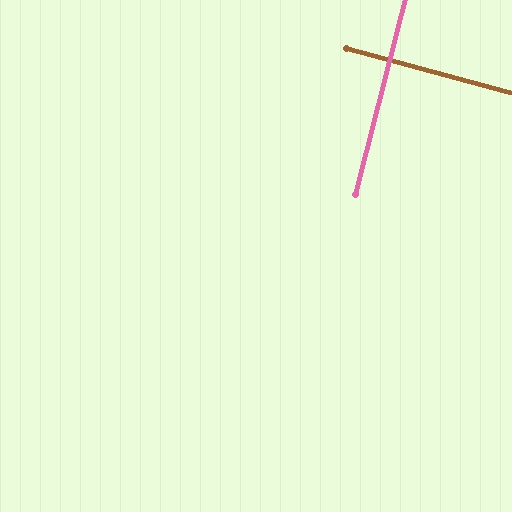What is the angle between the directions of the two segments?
Approximately 89 degrees.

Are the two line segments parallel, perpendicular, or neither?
Perpendicular — they meet at approximately 89°.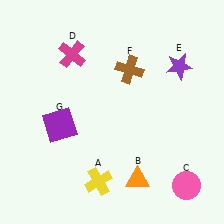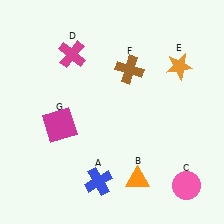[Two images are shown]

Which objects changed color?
A changed from yellow to blue. E changed from purple to orange. G changed from purple to magenta.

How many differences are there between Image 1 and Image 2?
There are 3 differences between the two images.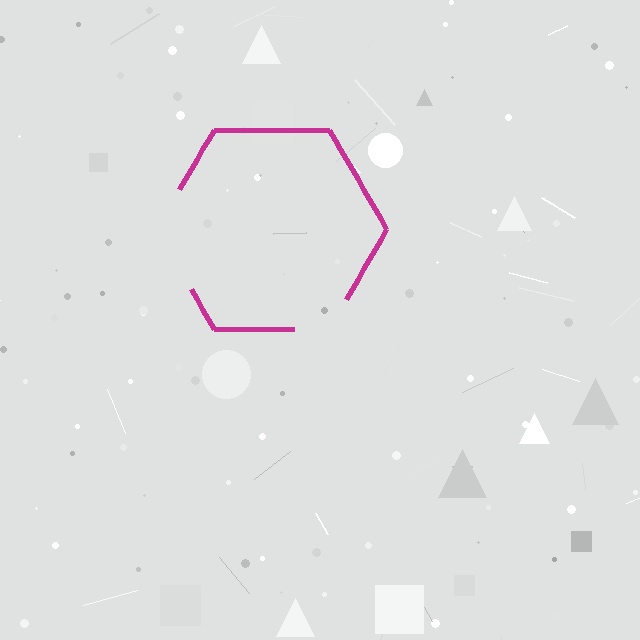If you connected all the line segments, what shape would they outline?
They would outline a hexagon.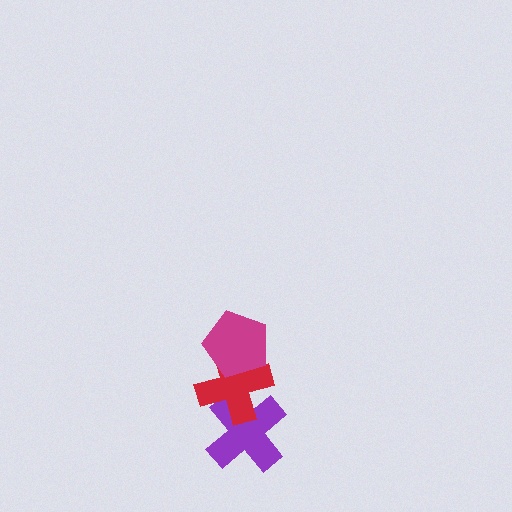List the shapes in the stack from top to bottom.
From top to bottom: the magenta pentagon, the red cross, the purple cross.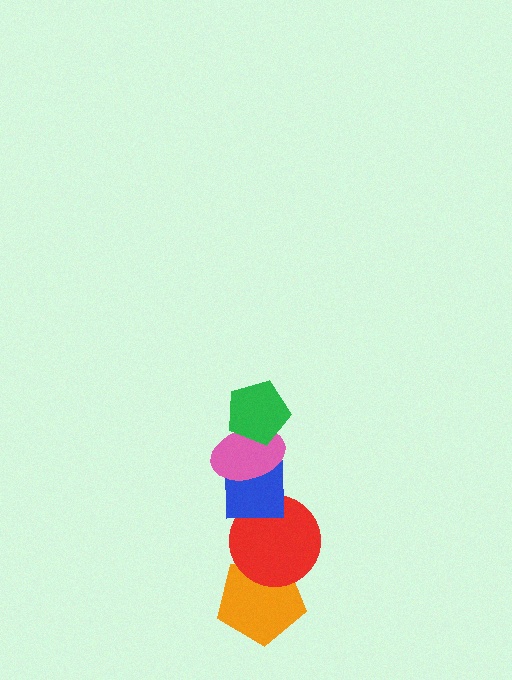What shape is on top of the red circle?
The blue square is on top of the red circle.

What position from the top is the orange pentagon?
The orange pentagon is 5th from the top.